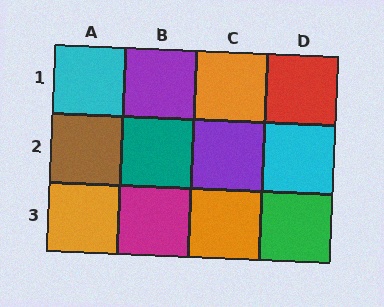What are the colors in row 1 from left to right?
Cyan, purple, orange, red.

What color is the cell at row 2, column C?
Purple.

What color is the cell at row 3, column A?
Orange.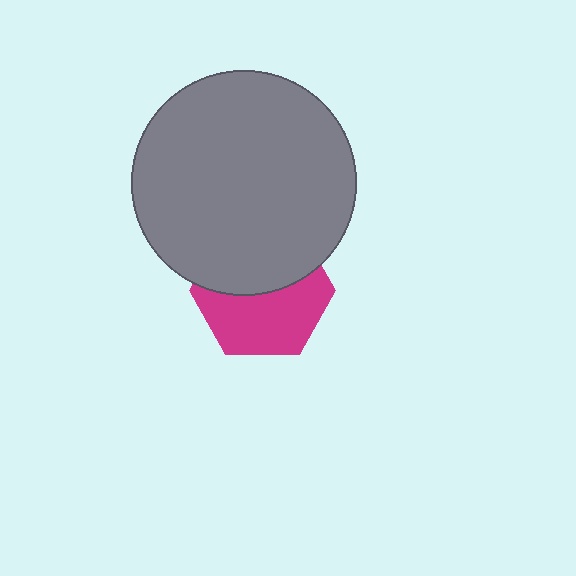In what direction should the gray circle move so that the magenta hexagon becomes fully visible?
The gray circle should move up. That is the shortest direction to clear the overlap and leave the magenta hexagon fully visible.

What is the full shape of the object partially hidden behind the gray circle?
The partially hidden object is a magenta hexagon.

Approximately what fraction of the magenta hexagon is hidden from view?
Roughly 46% of the magenta hexagon is hidden behind the gray circle.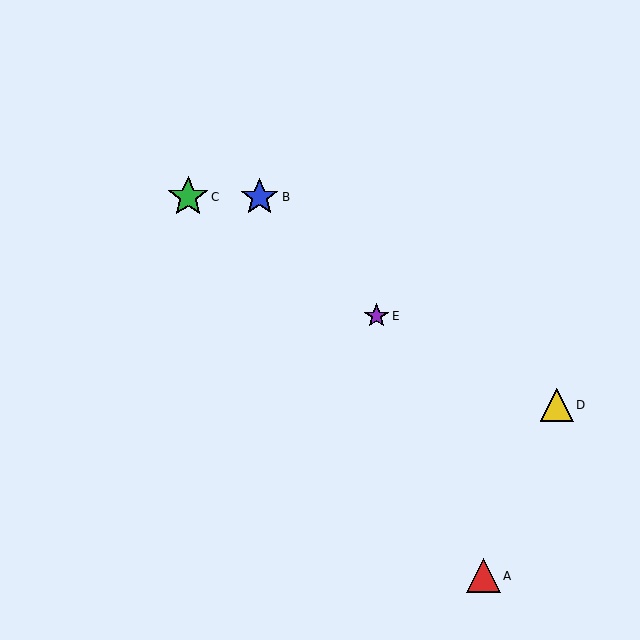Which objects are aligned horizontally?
Objects B, C are aligned horizontally.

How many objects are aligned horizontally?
2 objects (B, C) are aligned horizontally.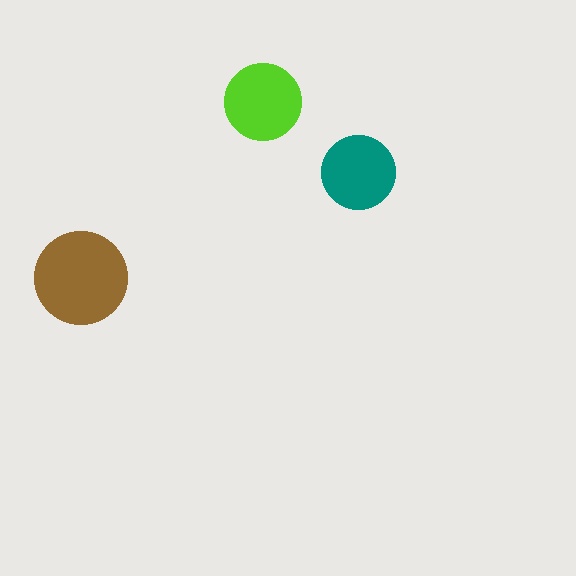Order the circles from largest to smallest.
the brown one, the lime one, the teal one.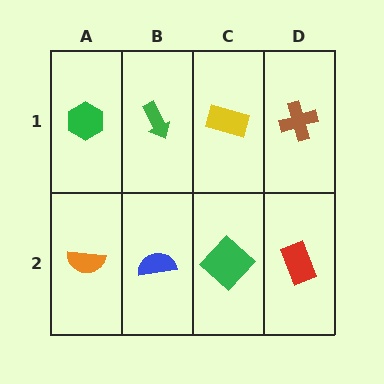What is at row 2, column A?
An orange semicircle.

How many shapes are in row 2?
4 shapes.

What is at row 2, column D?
A red rectangle.